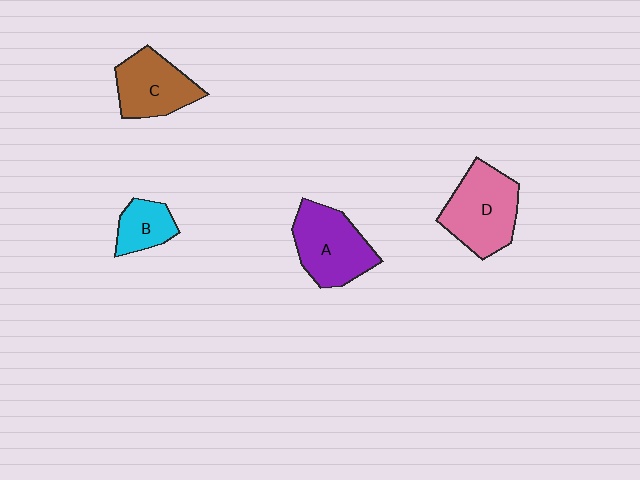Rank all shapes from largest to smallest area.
From largest to smallest: D (pink), A (purple), C (brown), B (cyan).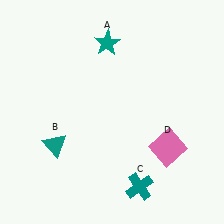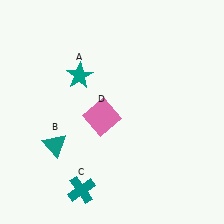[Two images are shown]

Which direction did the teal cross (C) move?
The teal cross (C) moved left.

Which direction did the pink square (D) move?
The pink square (D) moved left.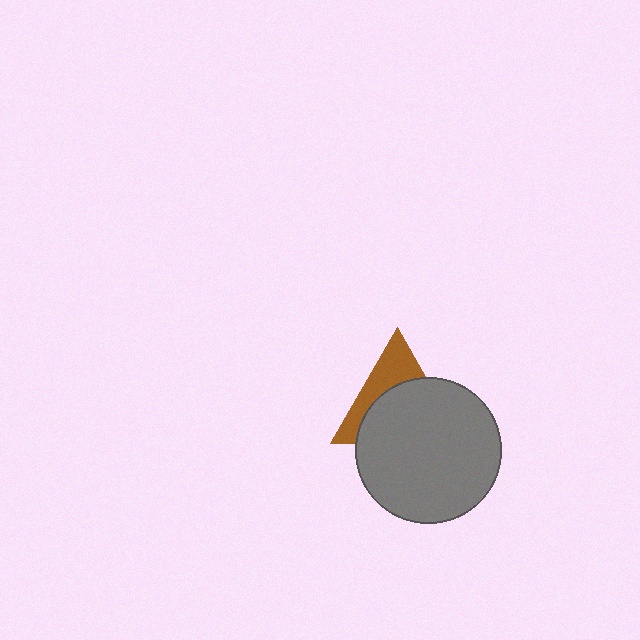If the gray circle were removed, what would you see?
You would see the complete brown triangle.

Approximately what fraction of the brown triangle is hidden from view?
Roughly 62% of the brown triangle is hidden behind the gray circle.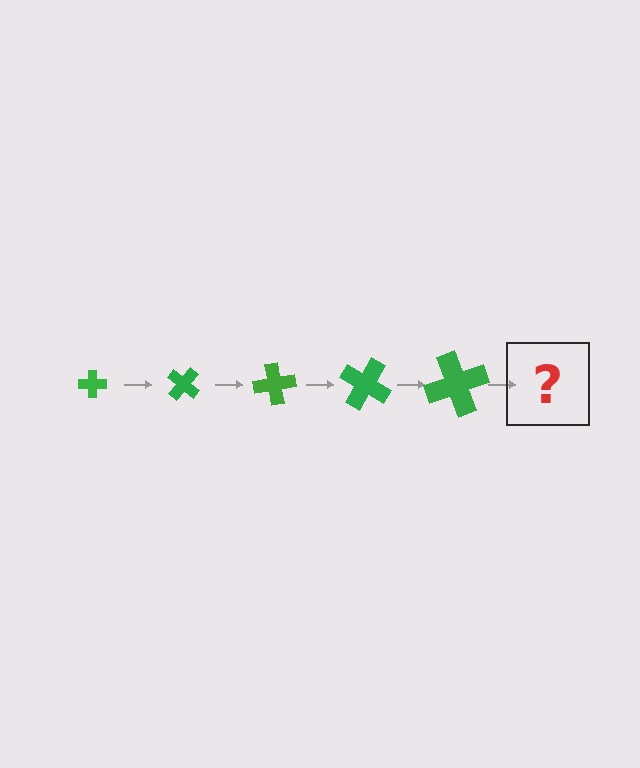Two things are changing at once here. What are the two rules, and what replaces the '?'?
The two rules are that the cross grows larger each step and it rotates 40 degrees each step. The '?' should be a cross, larger than the previous one and rotated 200 degrees from the start.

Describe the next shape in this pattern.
It should be a cross, larger than the previous one and rotated 200 degrees from the start.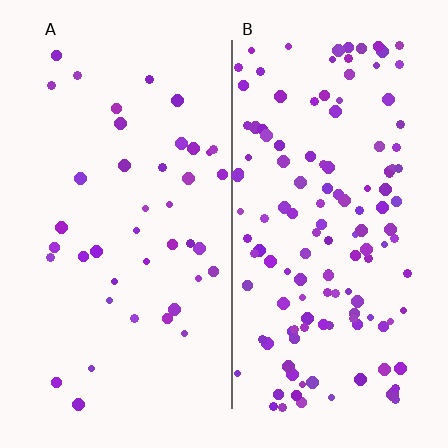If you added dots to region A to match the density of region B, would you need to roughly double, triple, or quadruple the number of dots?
Approximately triple.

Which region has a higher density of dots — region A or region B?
B (the right).